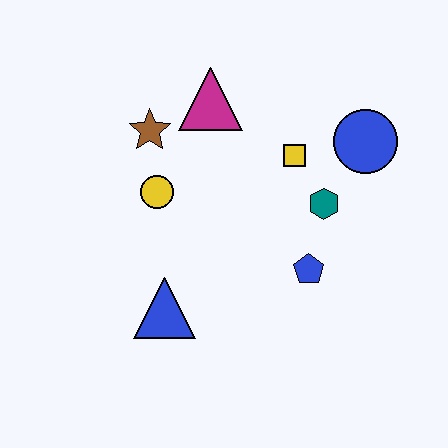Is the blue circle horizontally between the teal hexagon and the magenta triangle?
No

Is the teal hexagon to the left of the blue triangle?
No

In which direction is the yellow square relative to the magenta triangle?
The yellow square is to the right of the magenta triangle.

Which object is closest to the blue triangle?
The yellow circle is closest to the blue triangle.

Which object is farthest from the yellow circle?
The blue circle is farthest from the yellow circle.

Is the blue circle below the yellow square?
No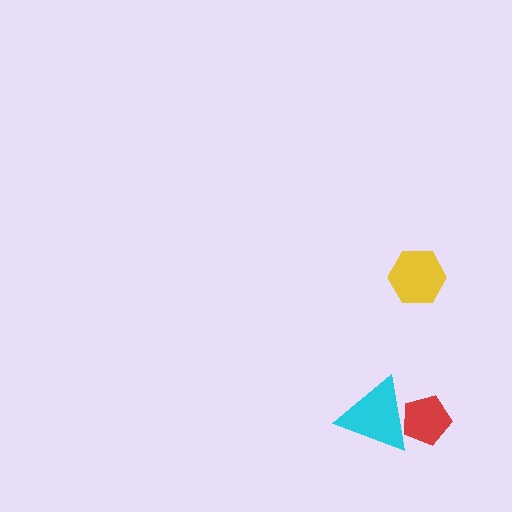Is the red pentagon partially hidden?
Yes, it is partially covered by another shape.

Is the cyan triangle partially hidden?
No, no other shape covers it.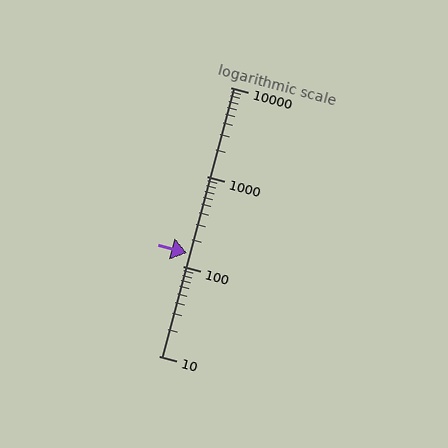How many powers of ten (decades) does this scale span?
The scale spans 3 decades, from 10 to 10000.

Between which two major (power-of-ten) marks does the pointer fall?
The pointer is between 100 and 1000.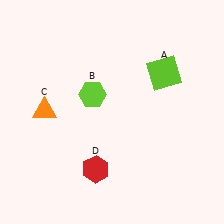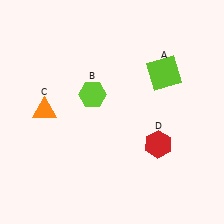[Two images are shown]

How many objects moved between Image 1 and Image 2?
1 object moved between the two images.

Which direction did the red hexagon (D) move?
The red hexagon (D) moved right.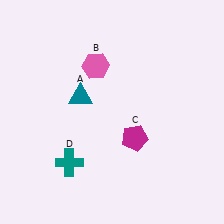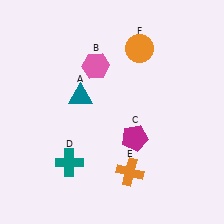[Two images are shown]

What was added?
An orange cross (E), an orange circle (F) were added in Image 2.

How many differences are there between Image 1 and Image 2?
There are 2 differences between the two images.